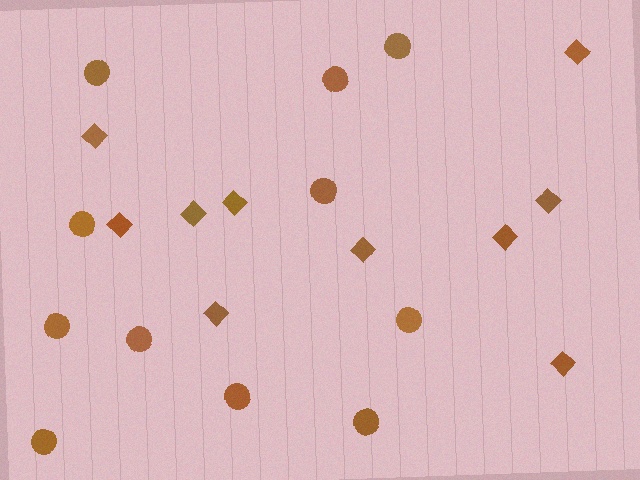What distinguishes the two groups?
There are 2 groups: one group of circles (11) and one group of diamonds (10).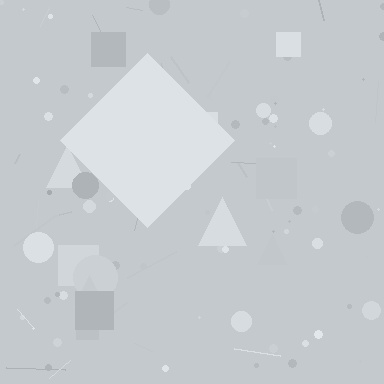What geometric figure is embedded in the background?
A diamond is embedded in the background.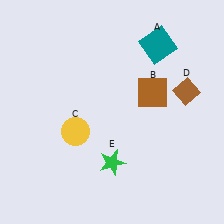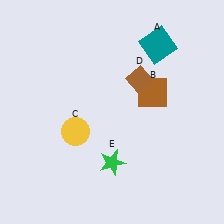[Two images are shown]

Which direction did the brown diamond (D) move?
The brown diamond (D) moved left.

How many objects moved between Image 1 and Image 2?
1 object moved between the two images.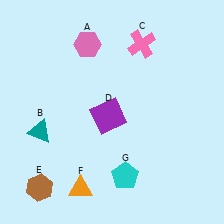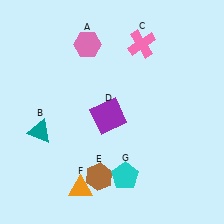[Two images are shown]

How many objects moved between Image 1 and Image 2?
1 object moved between the two images.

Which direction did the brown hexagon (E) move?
The brown hexagon (E) moved right.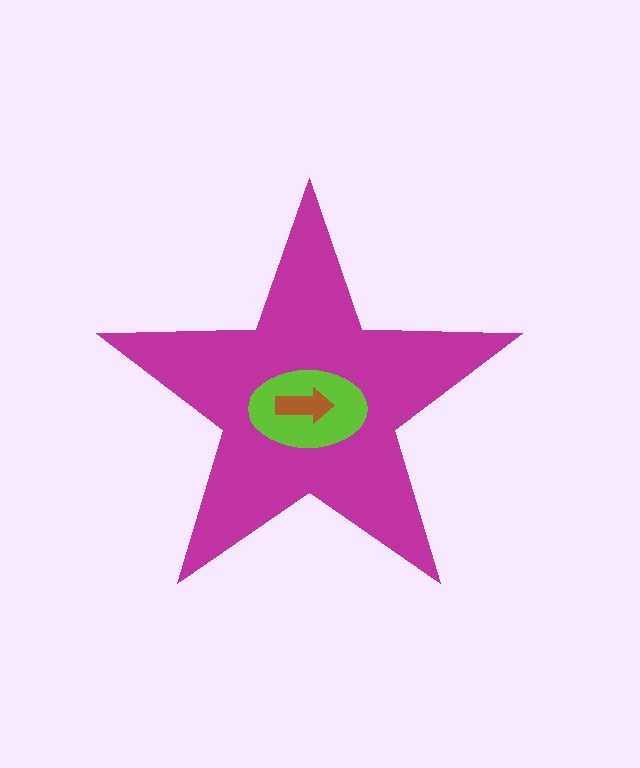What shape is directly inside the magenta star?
The lime ellipse.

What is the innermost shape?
The brown arrow.